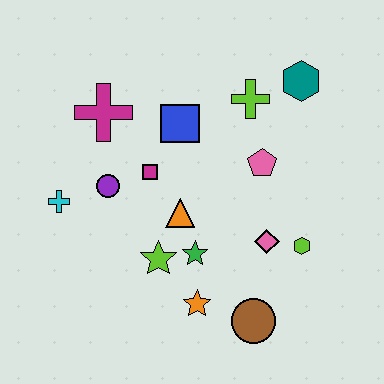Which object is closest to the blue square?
The magenta square is closest to the blue square.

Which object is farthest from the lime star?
The teal hexagon is farthest from the lime star.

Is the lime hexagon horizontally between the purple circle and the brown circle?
No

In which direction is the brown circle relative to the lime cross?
The brown circle is below the lime cross.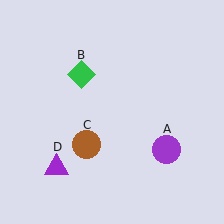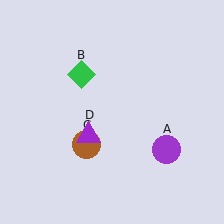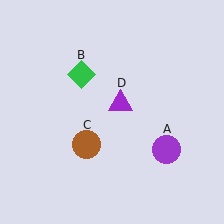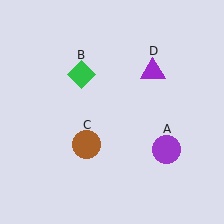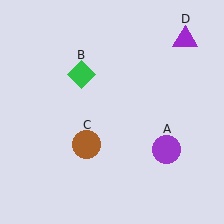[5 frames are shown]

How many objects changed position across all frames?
1 object changed position: purple triangle (object D).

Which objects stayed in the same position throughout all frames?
Purple circle (object A) and green diamond (object B) and brown circle (object C) remained stationary.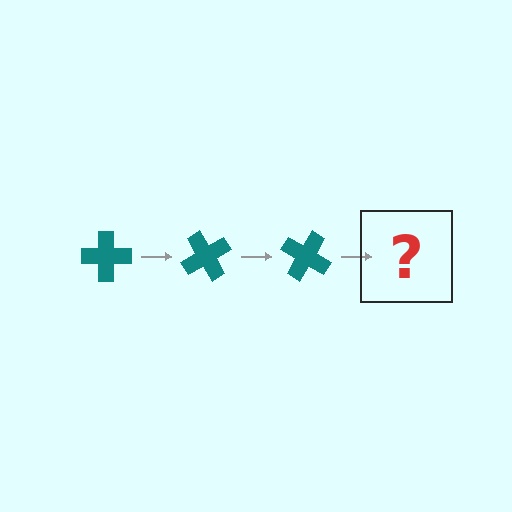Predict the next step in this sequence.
The next step is a teal cross rotated 180 degrees.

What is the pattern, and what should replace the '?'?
The pattern is that the cross rotates 60 degrees each step. The '?' should be a teal cross rotated 180 degrees.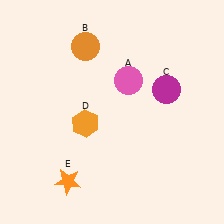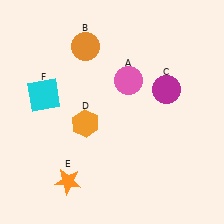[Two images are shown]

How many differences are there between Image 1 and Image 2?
There is 1 difference between the two images.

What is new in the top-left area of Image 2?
A cyan square (F) was added in the top-left area of Image 2.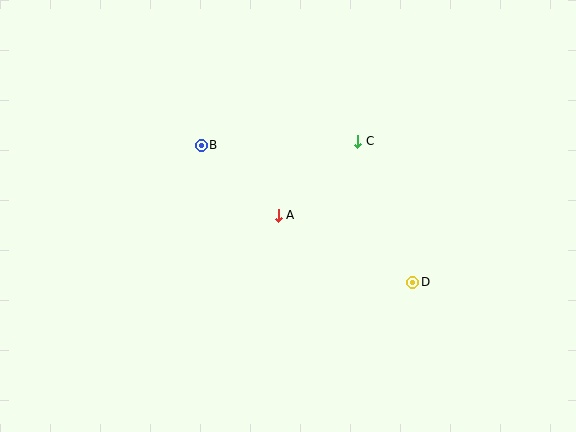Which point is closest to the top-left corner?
Point B is closest to the top-left corner.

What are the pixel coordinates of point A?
Point A is at (278, 215).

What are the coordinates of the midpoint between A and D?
The midpoint between A and D is at (346, 249).